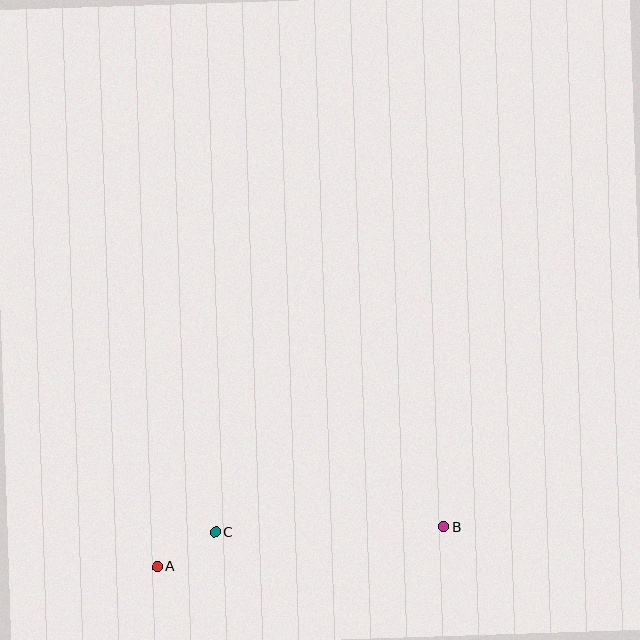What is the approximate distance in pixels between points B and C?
The distance between B and C is approximately 229 pixels.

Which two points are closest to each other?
Points A and C are closest to each other.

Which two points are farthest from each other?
Points A and B are farthest from each other.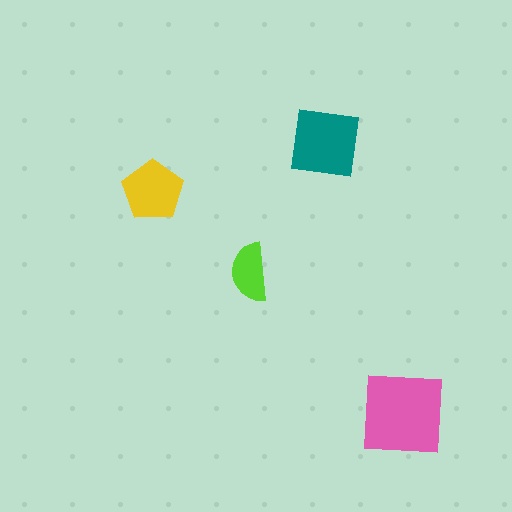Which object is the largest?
The pink square.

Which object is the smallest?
The lime semicircle.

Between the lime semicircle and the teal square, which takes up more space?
The teal square.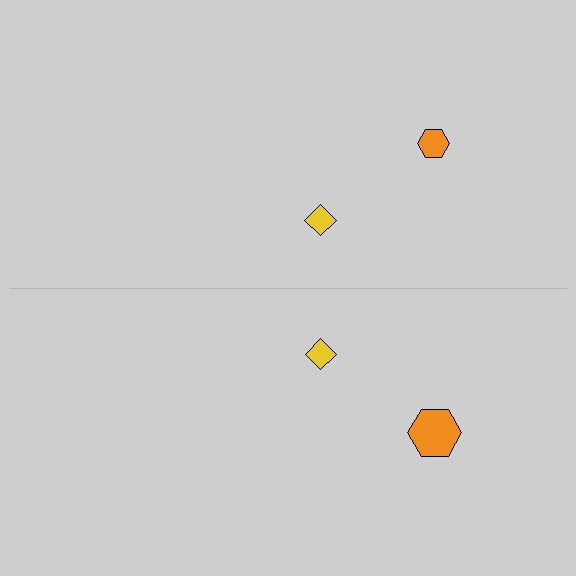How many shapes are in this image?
There are 4 shapes in this image.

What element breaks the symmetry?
The orange hexagon on the bottom side has a different size than its mirror counterpart.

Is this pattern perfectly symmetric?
No, the pattern is not perfectly symmetric. The orange hexagon on the bottom side has a different size than its mirror counterpart.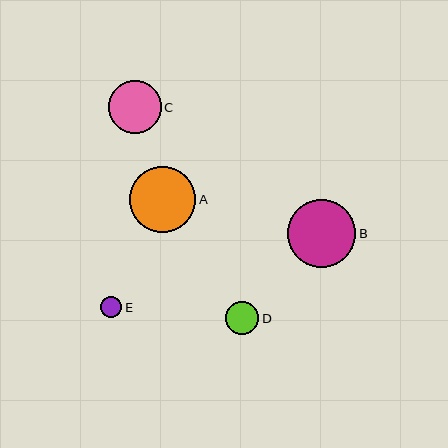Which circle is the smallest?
Circle E is the smallest with a size of approximately 22 pixels.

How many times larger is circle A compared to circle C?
Circle A is approximately 1.2 times the size of circle C.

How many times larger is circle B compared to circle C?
Circle B is approximately 1.3 times the size of circle C.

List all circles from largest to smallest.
From largest to smallest: B, A, C, D, E.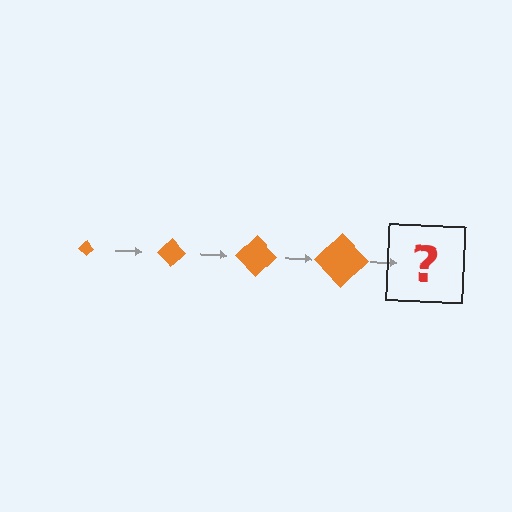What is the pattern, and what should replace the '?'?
The pattern is that the diamond gets progressively larger each step. The '?' should be an orange diamond, larger than the previous one.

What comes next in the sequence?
The next element should be an orange diamond, larger than the previous one.